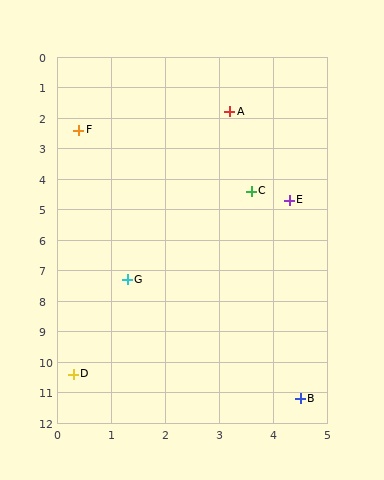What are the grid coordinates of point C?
Point C is at approximately (3.6, 4.4).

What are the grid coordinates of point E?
Point E is at approximately (4.3, 4.7).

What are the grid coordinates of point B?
Point B is at approximately (4.5, 11.2).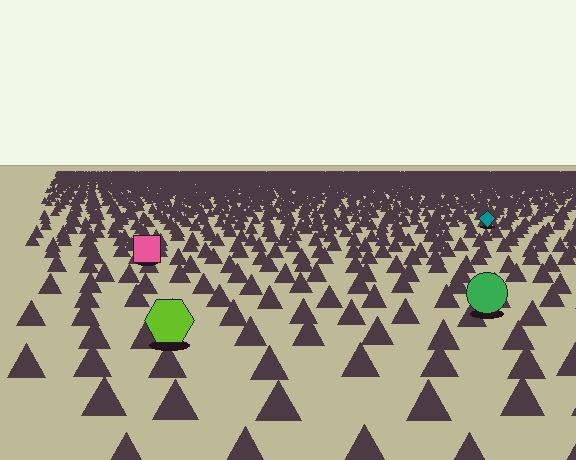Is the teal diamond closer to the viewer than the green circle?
No. The green circle is closer — you can tell from the texture gradient: the ground texture is coarser near it.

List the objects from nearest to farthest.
From nearest to farthest: the lime hexagon, the green circle, the pink square, the teal diamond.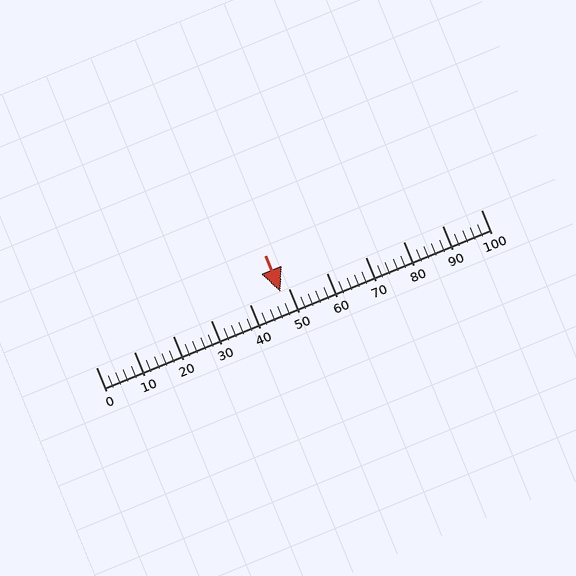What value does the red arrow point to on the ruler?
The red arrow points to approximately 48.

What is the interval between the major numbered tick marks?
The major tick marks are spaced 10 units apart.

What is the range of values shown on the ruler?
The ruler shows values from 0 to 100.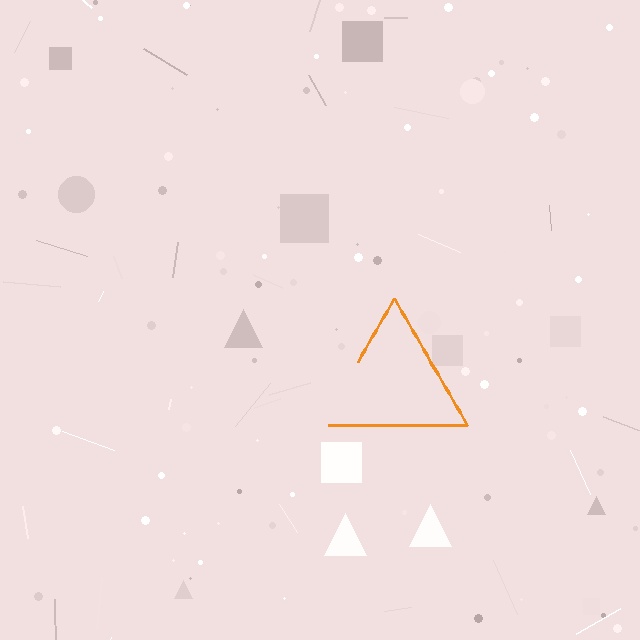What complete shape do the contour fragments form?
The contour fragments form a triangle.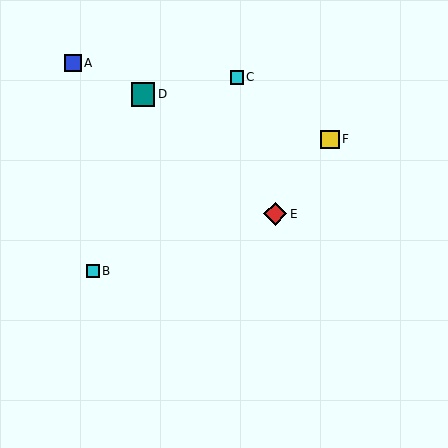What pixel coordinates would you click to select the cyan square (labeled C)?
Click at (237, 77) to select the cyan square C.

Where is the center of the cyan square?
The center of the cyan square is at (93, 271).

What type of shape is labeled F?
Shape F is a yellow square.